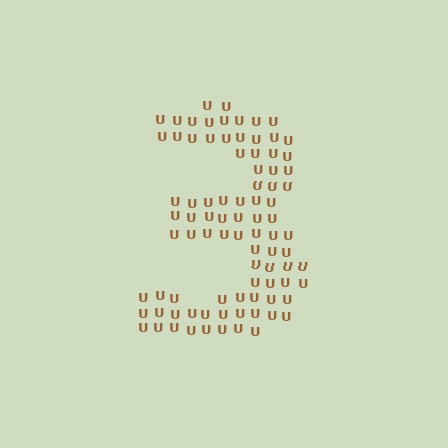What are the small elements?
The small elements are letter U's.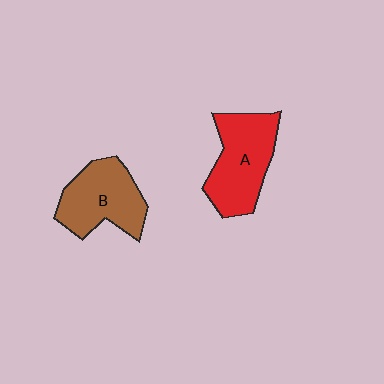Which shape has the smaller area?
Shape B (brown).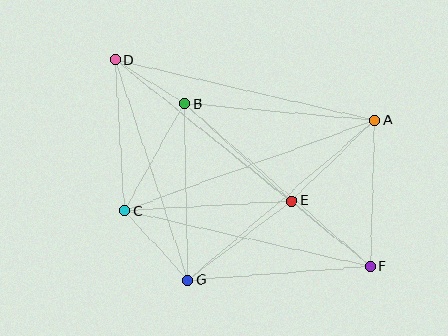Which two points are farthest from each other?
Points D and F are farthest from each other.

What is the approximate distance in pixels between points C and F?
The distance between C and F is approximately 252 pixels.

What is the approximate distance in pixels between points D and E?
The distance between D and E is approximately 226 pixels.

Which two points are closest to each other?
Points B and D are closest to each other.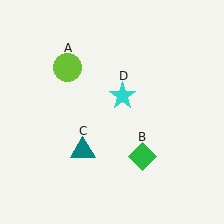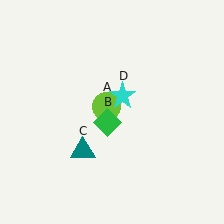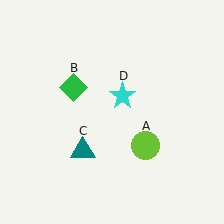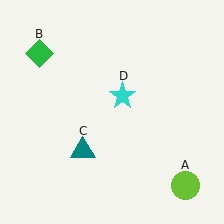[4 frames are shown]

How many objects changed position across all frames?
2 objects changed position: lime circle (object A), green diamond (object B).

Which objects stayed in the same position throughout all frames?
Teal triangle (object C) and cyan star (object D) remained stationary.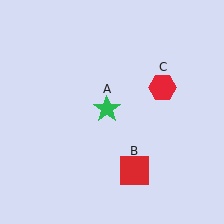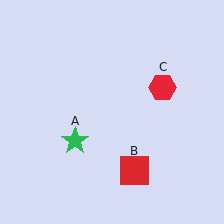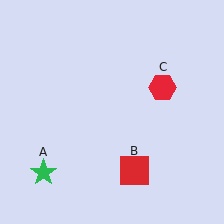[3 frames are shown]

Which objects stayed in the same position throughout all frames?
Red square (object B) and red hexagon (object C) remained stationary.